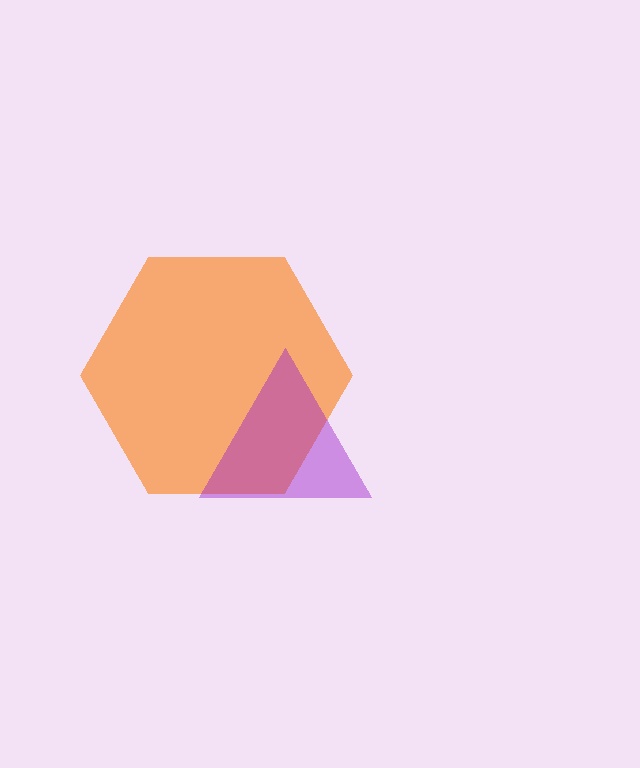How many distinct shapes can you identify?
There are 2 distinct shapes: an orange hexagon, a purple triangle.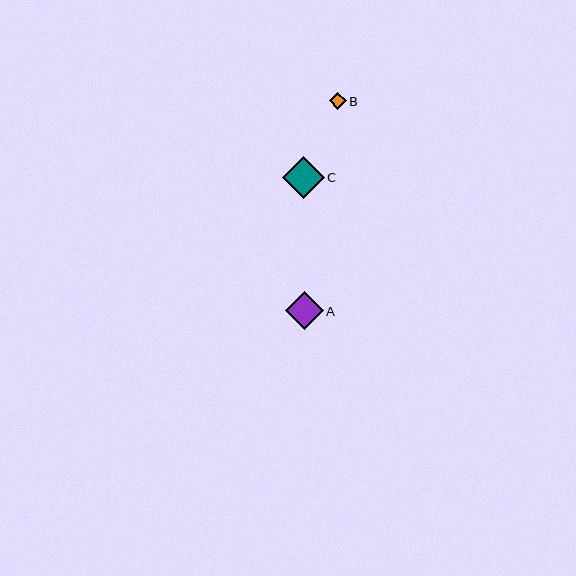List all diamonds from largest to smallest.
From largest to smallest: C, A, B.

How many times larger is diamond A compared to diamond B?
Diamond A is approximately 2.2 times the size of diamond B.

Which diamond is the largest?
Diamond C is the largest with a size of approximately 42 pixels.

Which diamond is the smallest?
Diamond B is the smallest with a size of approximately 17 pixels.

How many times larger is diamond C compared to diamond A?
Diamond C is approximately 1.1 times the size of diamond A.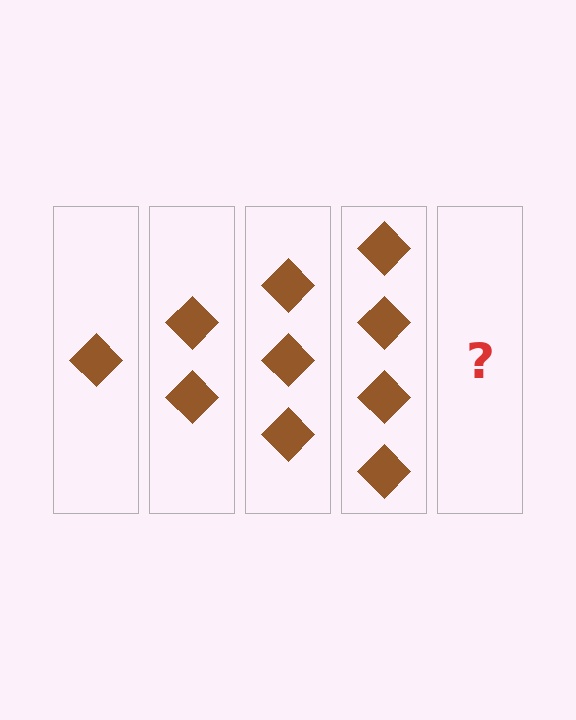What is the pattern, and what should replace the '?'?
The pattern is that each step adds one more diamond. The '?' should be 5 diamonds.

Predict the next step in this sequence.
The next step is 5 diamonds.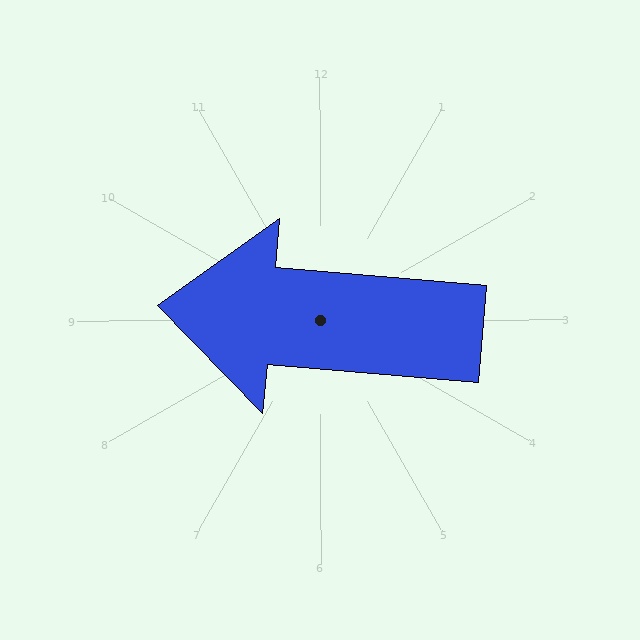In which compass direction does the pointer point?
West.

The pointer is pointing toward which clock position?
Roughly 9 o'clock.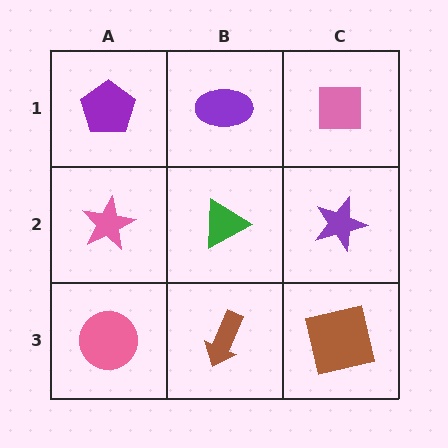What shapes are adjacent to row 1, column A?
A pink star (row 2, column A), a purple ellipse (row 1, column B).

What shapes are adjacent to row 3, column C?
A purple star (row 2, column C), a brown arrow (row 3, column B).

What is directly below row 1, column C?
A purple star.